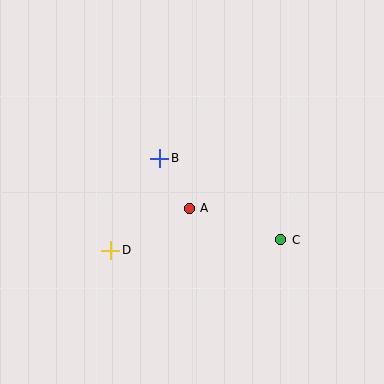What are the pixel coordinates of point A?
Point A is at (189, 208).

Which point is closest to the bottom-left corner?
Point D is closest to the bottom-left corner.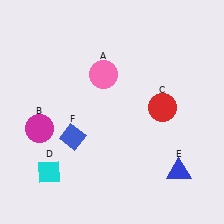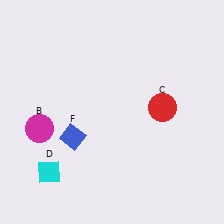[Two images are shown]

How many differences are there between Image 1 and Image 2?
There are 2 differences between the two images.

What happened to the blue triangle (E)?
The blue triangle (E) was removed in Image 2. It was in the bottom-right area of Image 1.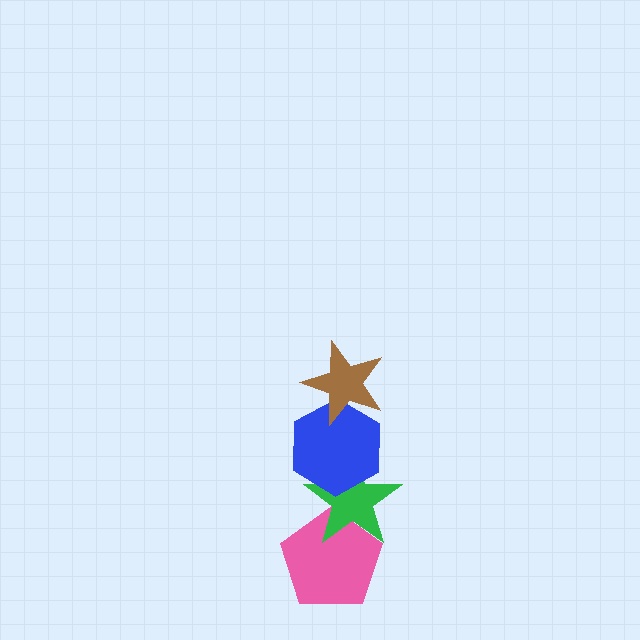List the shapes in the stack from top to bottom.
From top to bottom: the brown star, the blue hexagon, the green star, the pink pentagon.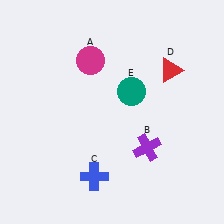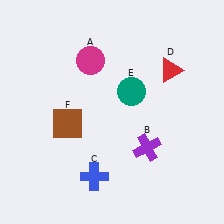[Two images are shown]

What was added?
A brown square (F) was added in Image 2.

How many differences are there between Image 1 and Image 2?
There is 1 difference between the two images.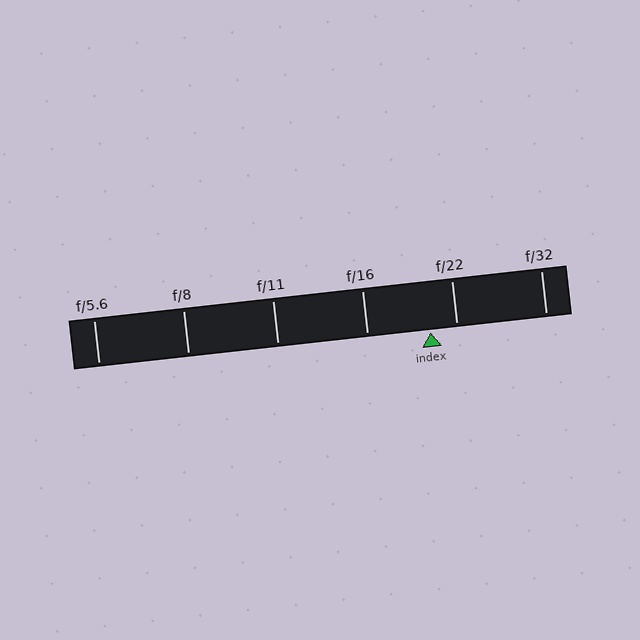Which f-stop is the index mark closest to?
The index mark is closest to f/22.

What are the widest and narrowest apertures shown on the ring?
The widest aperture shown is f/5.6 and the narrowest is f/32.